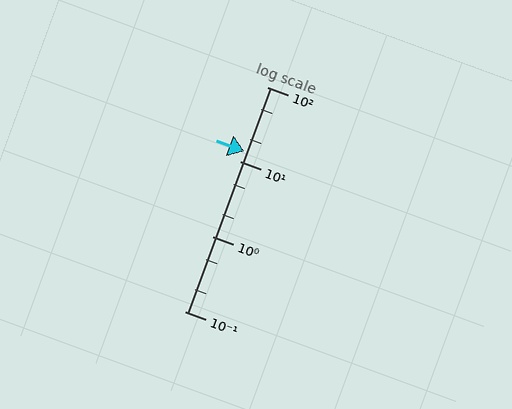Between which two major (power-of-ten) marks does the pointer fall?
The pointer is between 10 and 100.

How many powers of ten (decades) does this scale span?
The scale spans 3 decades, from 0.1 to 100.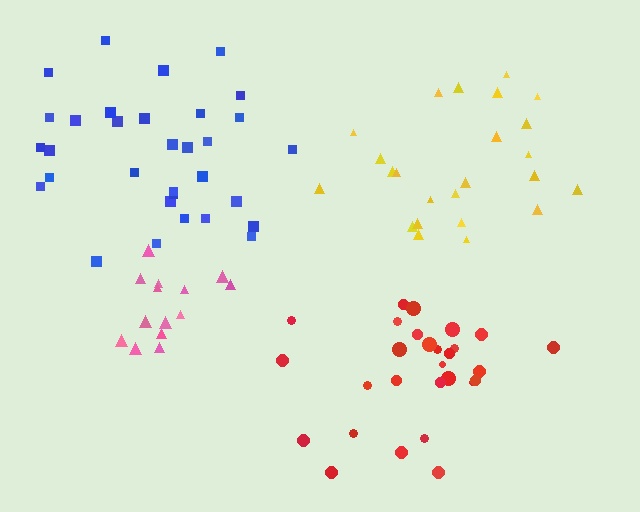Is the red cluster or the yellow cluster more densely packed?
Red.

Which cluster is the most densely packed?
Pink.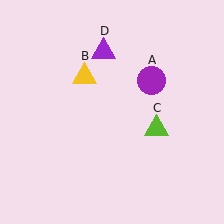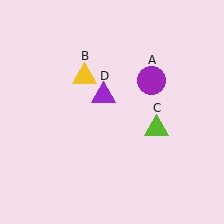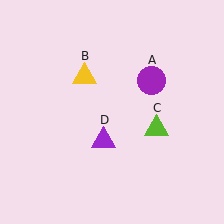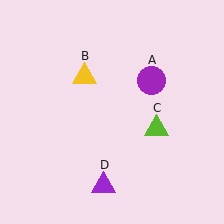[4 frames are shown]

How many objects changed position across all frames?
1 object changed position: purple triangle (object D).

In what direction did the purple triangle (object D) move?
The purple triangle (object D) moved down.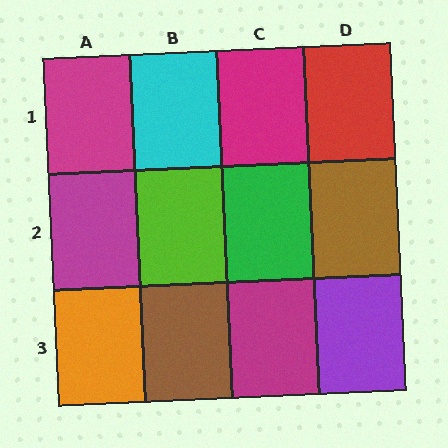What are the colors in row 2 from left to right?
Magenta, lime, green, brown.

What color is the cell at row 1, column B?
Cyan.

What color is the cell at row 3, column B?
Brown.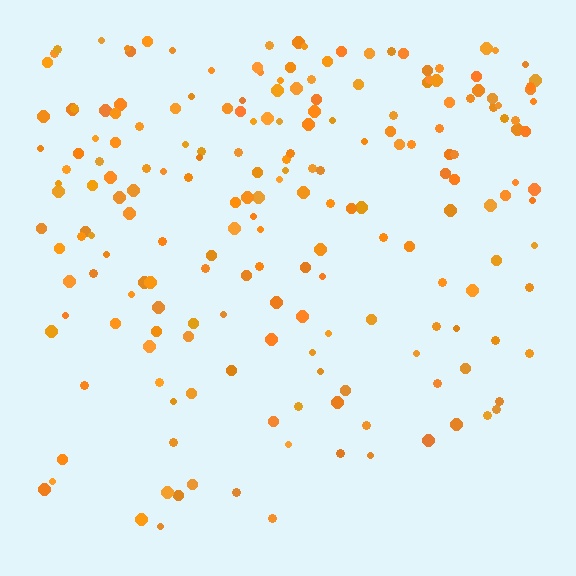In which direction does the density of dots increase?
From bottom to top, with the top side densest.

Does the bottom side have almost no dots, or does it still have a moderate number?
Still a moderate number, just noticeably fewer than the top.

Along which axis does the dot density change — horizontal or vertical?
Vertical.